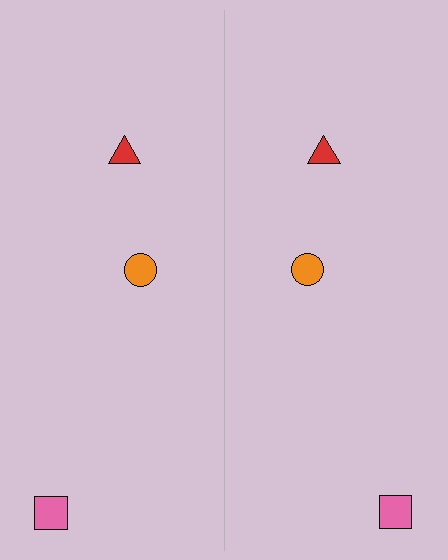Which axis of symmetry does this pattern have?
The pattern has a vertical axis of symmetry running through the center of the image.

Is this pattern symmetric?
Yes, this pattern has bilateral (reflection) symmetry.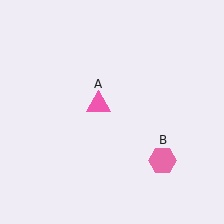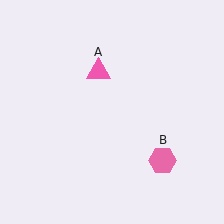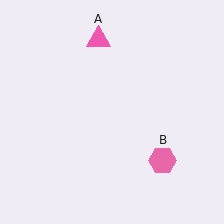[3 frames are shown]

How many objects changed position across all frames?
1 object changed position: pink triangle (object A).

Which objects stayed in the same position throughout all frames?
Pink hexagon (object B) remained stationary.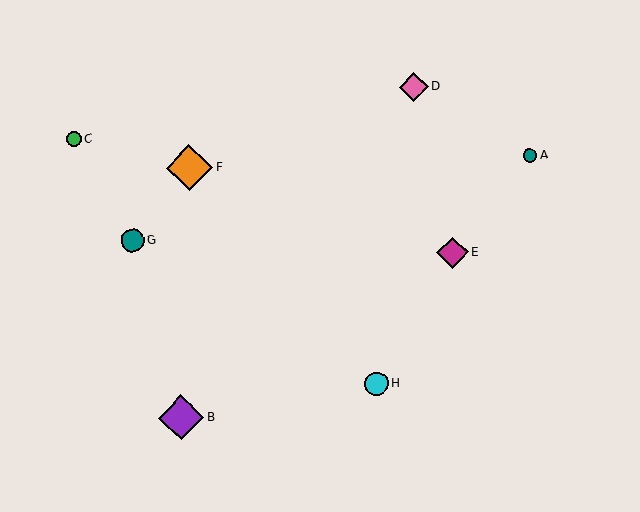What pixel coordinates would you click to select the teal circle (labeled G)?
Click at (132, 240) to select the teal circle G.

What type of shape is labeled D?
Shape D is a pink diamond.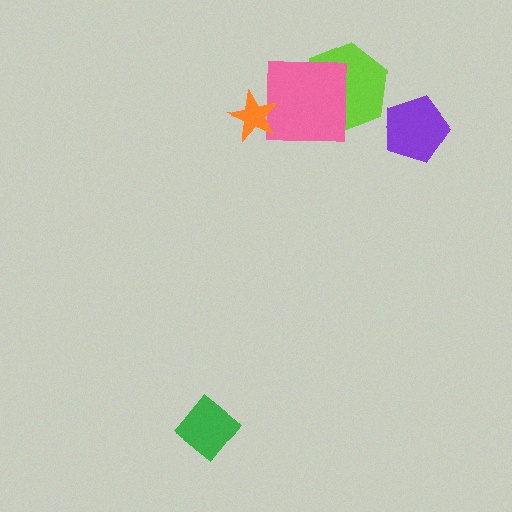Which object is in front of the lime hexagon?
The pink square is in front of the lime hexagon.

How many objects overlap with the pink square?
2 objects overlap with the pink square.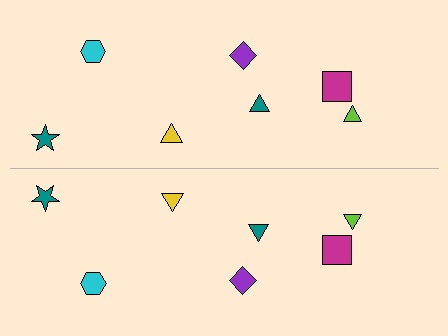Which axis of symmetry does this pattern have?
The pattern has a horizontal axis of symmetry running through the center of the image.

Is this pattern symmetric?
Yes, this pattern has bilateral (reflection) symmetry.